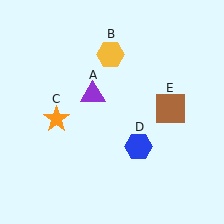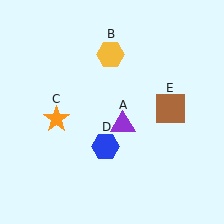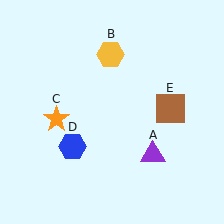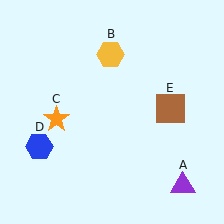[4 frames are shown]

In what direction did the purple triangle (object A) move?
The purple triangle (object A) moved down and to the right.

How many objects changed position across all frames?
2 objects changed position: purple triangle (object A), blue hexagon (object D).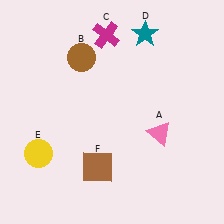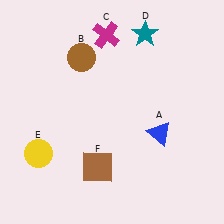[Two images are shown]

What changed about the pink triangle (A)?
In Image 1, A is pink. In Image 2, it changed to blue.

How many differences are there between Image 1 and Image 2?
There is 1 difference between the two images.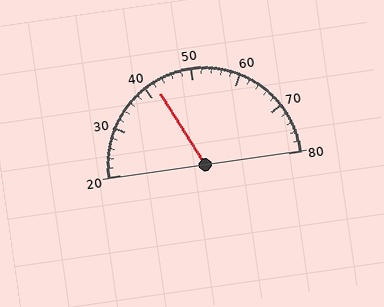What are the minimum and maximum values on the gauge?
The gauge ranges from 20 to 80.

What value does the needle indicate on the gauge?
The needle indicates approximately 42.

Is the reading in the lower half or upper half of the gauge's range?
The reading is in the lower half of the range (20 to 80).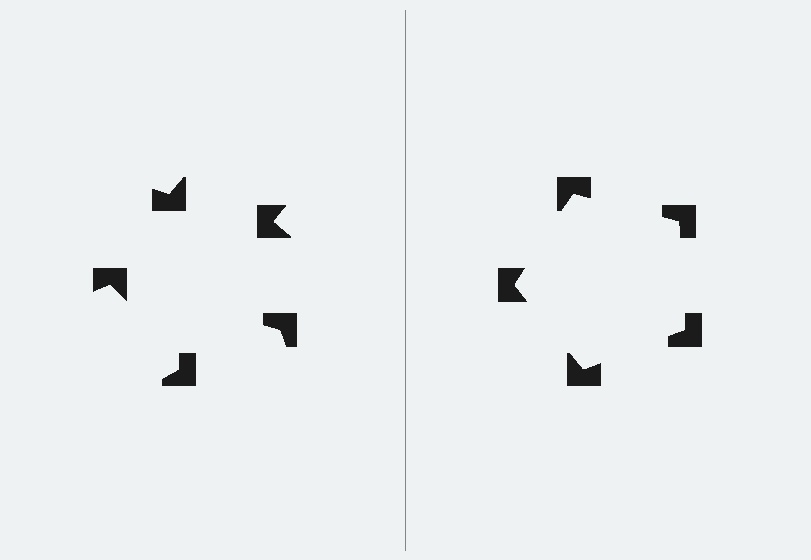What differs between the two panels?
The notched squares are positioned identically on both sides; only the wedge orientations differ. On the right they align to a pentagon; on the left they are misaligned.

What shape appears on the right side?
An illusory pentagon.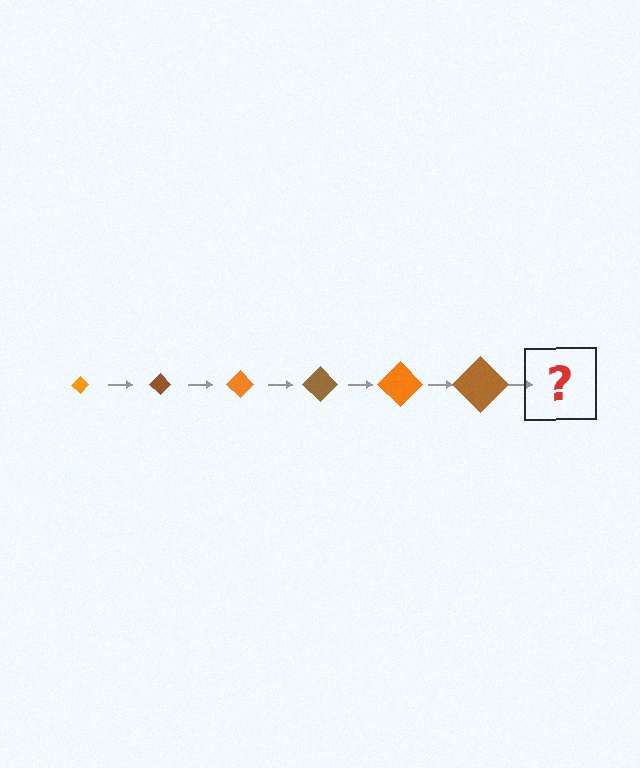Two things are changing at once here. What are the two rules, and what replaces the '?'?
The two rules are that the diamond grows larger each step and the color cycles through orange and brown. The '?' should be an orange diamond, larger than the previous one.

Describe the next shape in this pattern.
It should be an orange diamond, larger than the previous one.